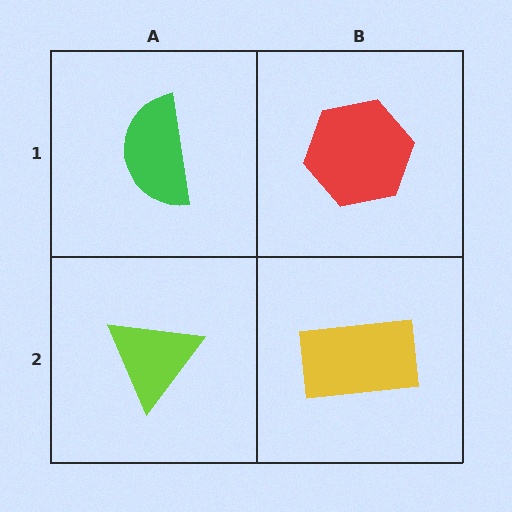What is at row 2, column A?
A lime triangle.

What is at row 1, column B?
A red hexagon.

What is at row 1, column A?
A green semicircle.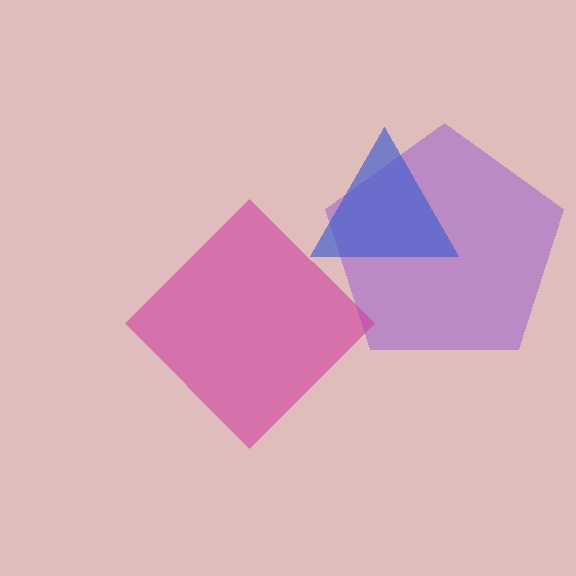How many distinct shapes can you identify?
There are 3 distinct shapes: a purple pentagon, a magenta diamond, a blue triangle.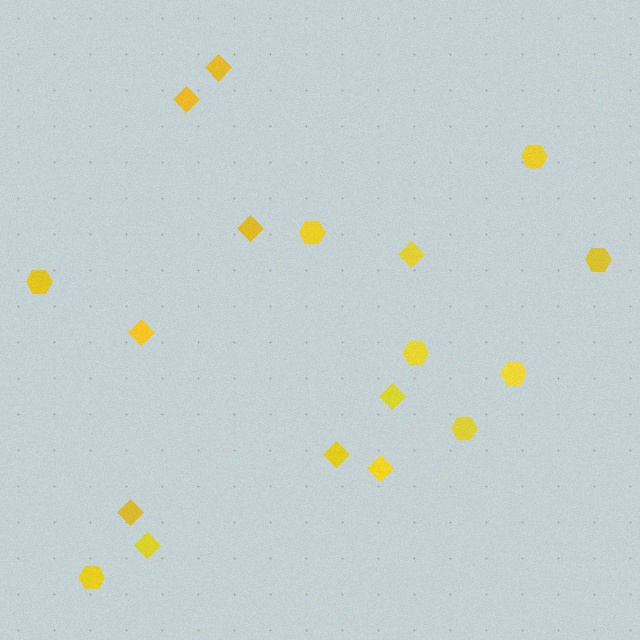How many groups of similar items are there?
There are 2 groups: one group of hexagons (8) and one group of diamonds (10).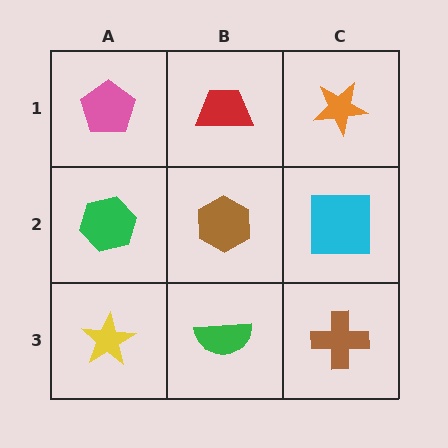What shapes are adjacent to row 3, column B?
A brown hexagon (row 2, column B), a yellow star (row 3, column A), a brown cross (row 3, column C).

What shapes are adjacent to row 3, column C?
A cyan square (row 2, column C), a green semicircle (row 3, column B).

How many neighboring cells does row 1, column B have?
3.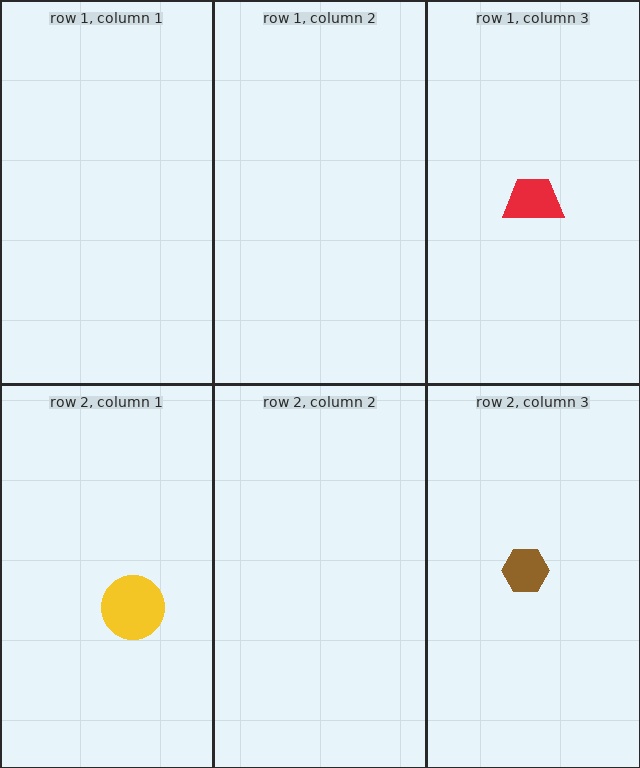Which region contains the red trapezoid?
The row 1, column 3 region.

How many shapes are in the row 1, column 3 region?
1.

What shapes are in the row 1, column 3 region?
The red trapezoid.